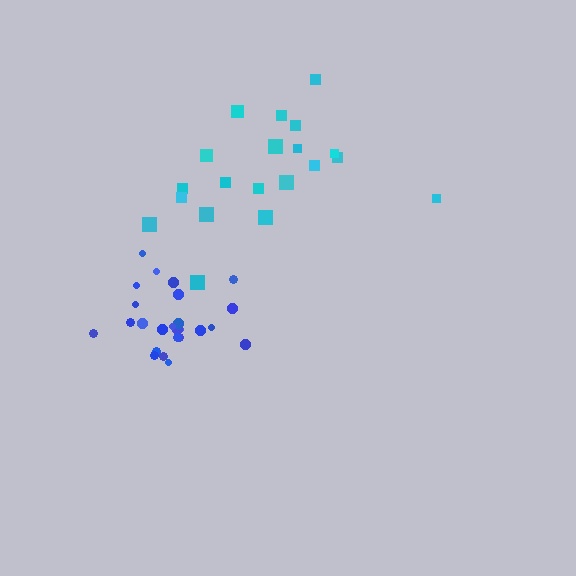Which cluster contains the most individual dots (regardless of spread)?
Blue (25).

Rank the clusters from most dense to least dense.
blue, cyan.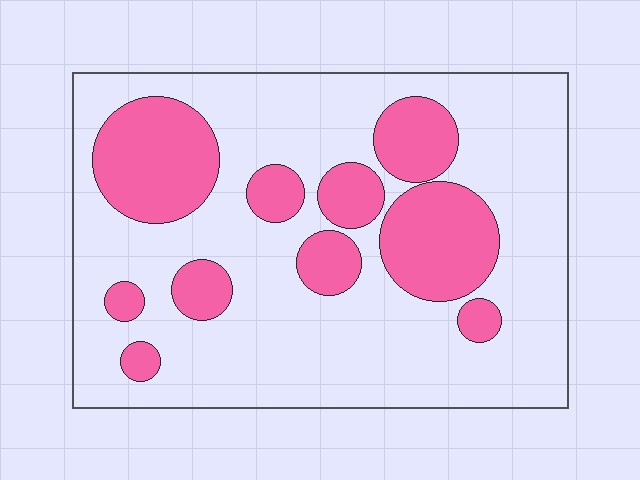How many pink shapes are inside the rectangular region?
10.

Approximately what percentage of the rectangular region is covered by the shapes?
Approximately 30%.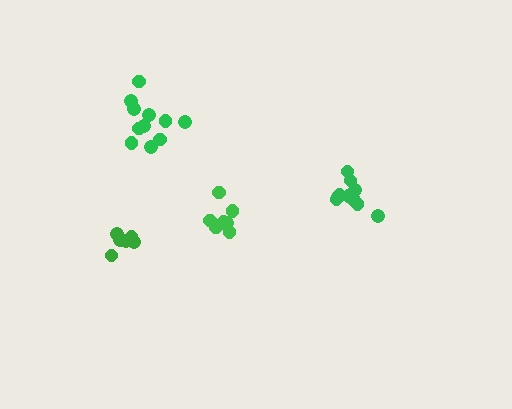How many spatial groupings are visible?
There are 4 spatial groupings.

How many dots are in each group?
Group 1: 11 dots, Group 2: 6 dots, Group 3: 7 dots, Group 4: 10 dots (34 total).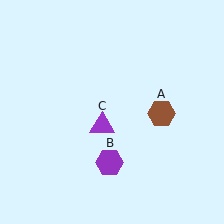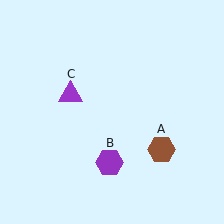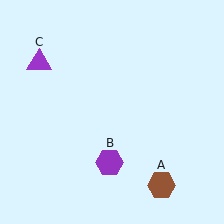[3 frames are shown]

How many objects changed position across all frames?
2 objects changed position: brown hexagon (object A), purple triangle (object C).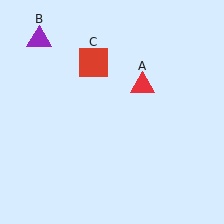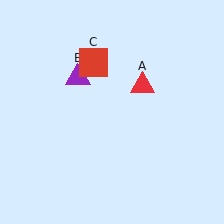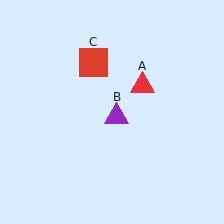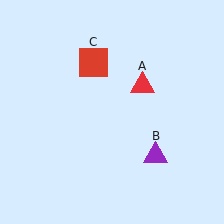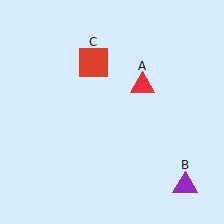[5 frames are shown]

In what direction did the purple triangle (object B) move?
The purple triangle (object B) moved down and to the right.